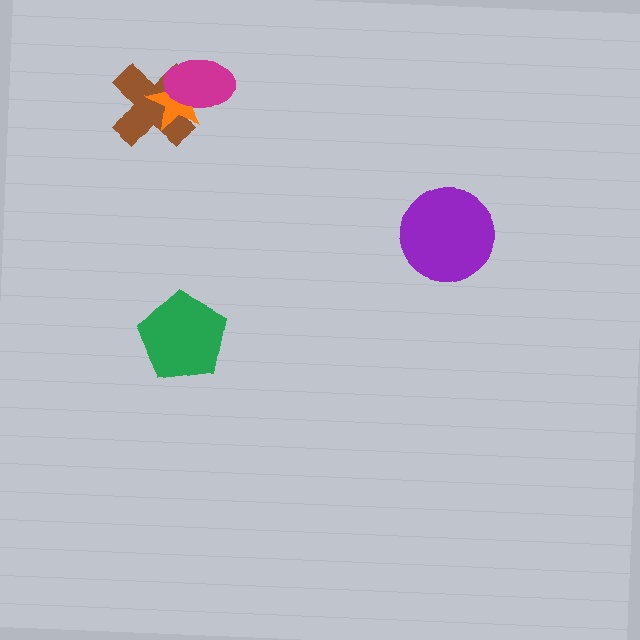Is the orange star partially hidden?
Yes, it is partially covered by another shape.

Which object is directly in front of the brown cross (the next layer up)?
The orange star is directly in front of the brown cross.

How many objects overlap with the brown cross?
2 objects overlap with the brown cross.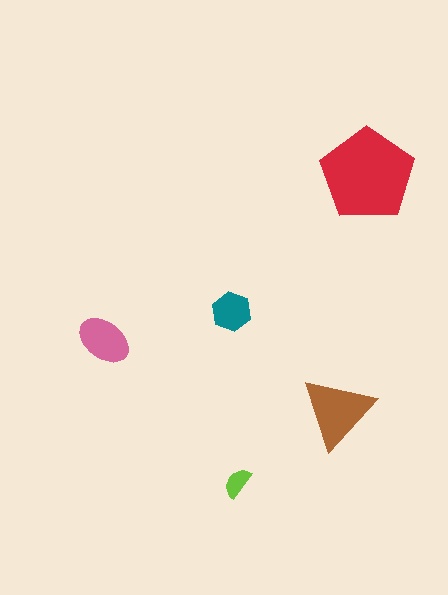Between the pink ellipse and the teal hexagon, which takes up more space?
The pink ellipse.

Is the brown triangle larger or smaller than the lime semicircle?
Larger.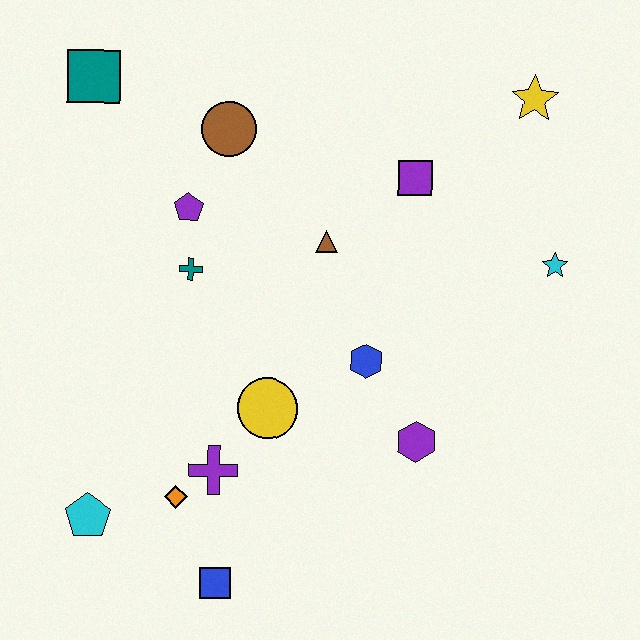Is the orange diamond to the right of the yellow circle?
No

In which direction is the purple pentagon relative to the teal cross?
The purple pentagon is above the teal cross.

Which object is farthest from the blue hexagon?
The teal square is farthest from the blue hexagon.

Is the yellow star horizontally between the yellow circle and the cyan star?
Yes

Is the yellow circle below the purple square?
Yes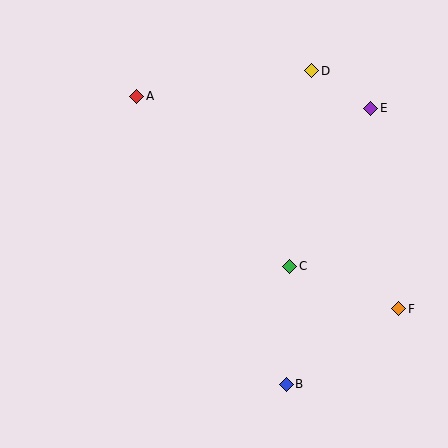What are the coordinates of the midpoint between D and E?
The midpoint between D and E is at (341, 90).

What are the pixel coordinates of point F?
Point F is at (399, 309).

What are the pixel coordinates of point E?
Point E is at (371, 108).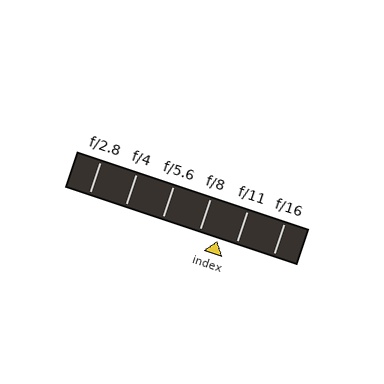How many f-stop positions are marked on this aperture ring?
There are 6 f-stop positions marked.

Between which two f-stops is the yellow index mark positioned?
The index mark is between f/8 and f/11.